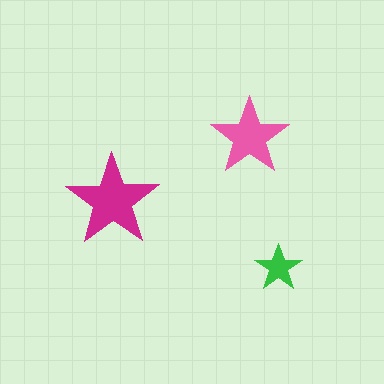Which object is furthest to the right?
The green star is rightmost.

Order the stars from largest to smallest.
the magenta one, the pink one, the green one.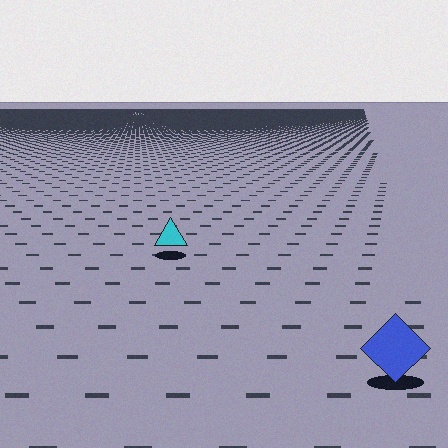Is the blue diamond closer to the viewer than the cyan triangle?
Yes. The blue diamond is closer — you can tell from the texture gradient: the ground texture is coarser near it.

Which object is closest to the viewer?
The blue diamond is closest. The texture marks near it are larger and more spread out.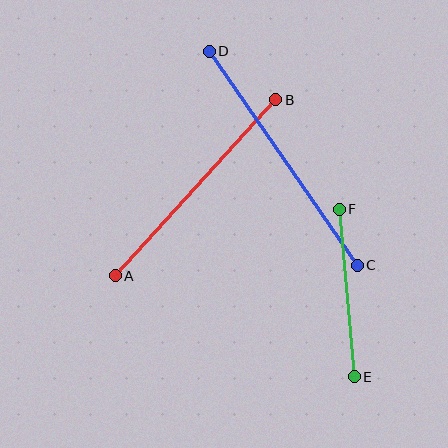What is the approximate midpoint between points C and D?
The midpoint is at approximately (283, 158) pixels.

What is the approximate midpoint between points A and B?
The midpoint is at approximately (195, 188) pixels.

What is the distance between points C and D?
The distance is approximately 260 pixels.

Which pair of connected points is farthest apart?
Points C and D are farthest apart.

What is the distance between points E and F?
The distance is approximately 168 pixels.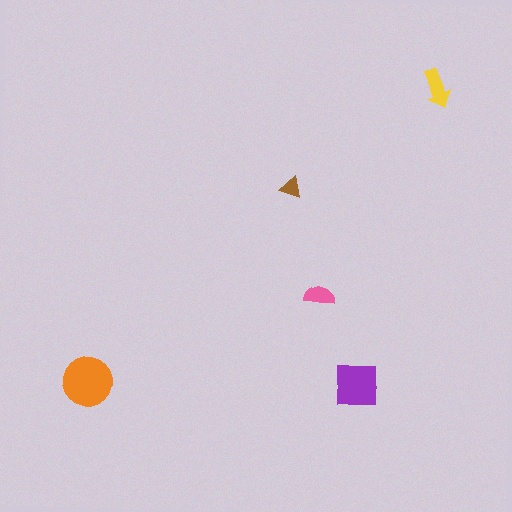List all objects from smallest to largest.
The brown triangle, the pink semicircle, the yellow arrow, the purple square, the orange circle.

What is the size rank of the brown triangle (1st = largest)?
5th.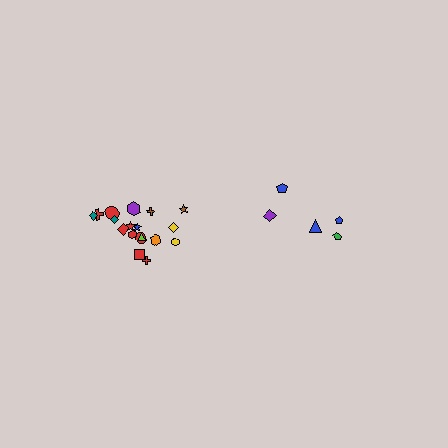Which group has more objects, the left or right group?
The left group.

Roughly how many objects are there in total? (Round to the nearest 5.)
Roughly 25 objects in total.